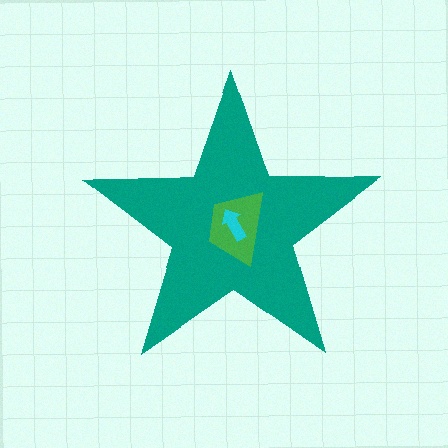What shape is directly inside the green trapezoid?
The cyan arrow.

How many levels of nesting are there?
3.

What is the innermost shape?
The cyan arrow.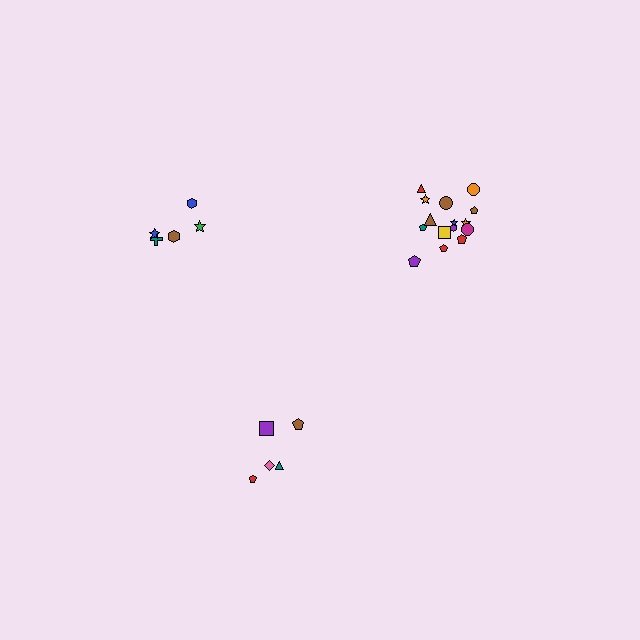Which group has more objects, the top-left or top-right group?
The top-right group.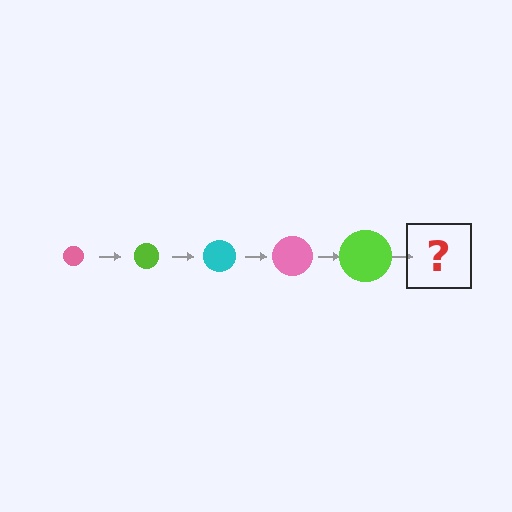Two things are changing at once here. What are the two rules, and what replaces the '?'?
The two rules are that the circle grows larger each step and the color cycles through pink, lime, and cyan. The '?' should be a cyan circle, larger than the previous one.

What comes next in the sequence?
The next element should be a cyan circle, larger than the previous one.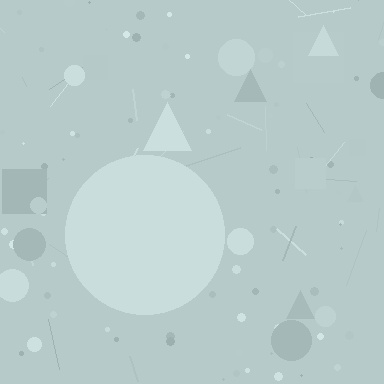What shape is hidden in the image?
A circle is hidden in the image.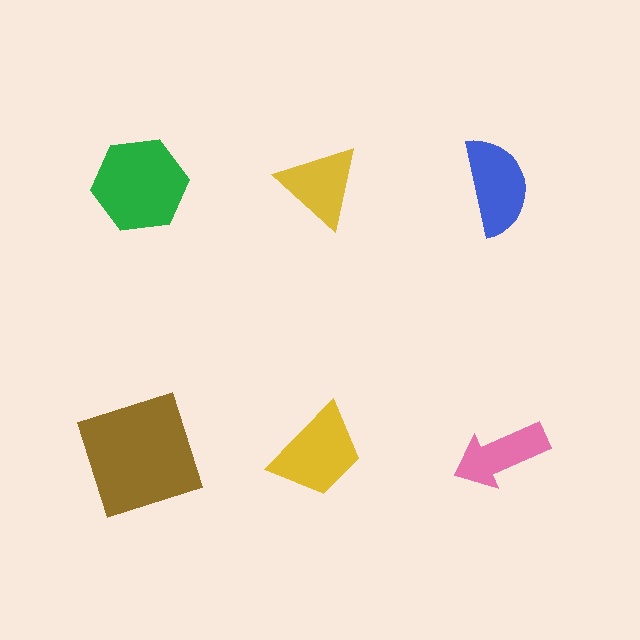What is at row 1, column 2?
A yellow triangle.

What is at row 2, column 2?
A yellow trapezoid.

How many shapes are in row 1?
3 shapes.